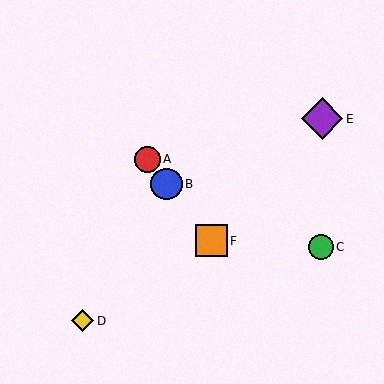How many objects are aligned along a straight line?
3 objects (A, B, F) are aligned along a straight line.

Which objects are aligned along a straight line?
Objects A, B, F are aligned along a straight line.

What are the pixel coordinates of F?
Object F is at (211, 241).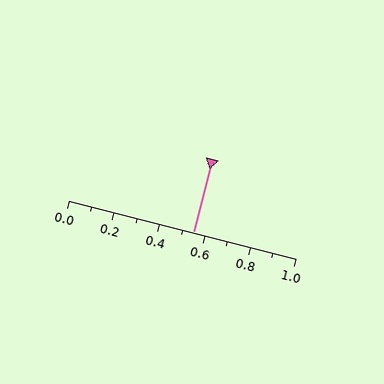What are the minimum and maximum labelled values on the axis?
The axis runs from 0.0 to 1.0.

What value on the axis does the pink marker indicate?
The marker indicates approximately 0.55.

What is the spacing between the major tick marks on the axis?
The major ticks are spaced 0.2 apart.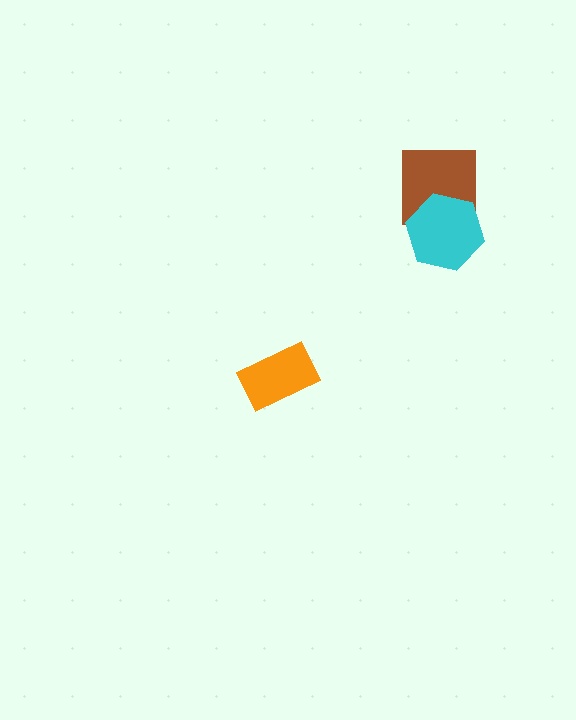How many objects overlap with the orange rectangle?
0 objects overlap with the orange rectangle.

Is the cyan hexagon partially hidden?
No, no other shape covers it.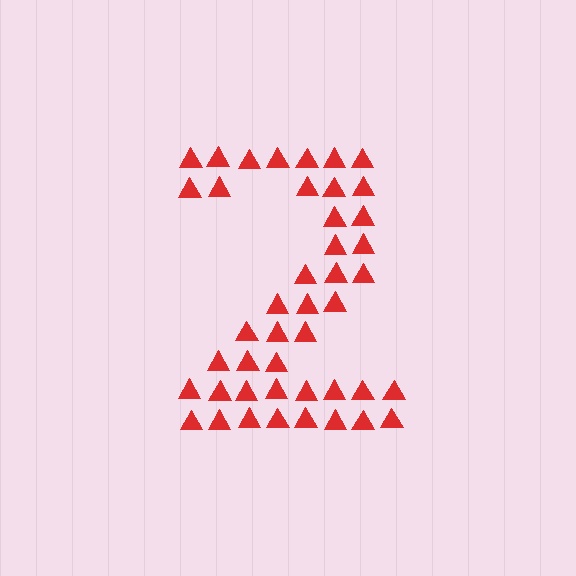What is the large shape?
The large shape is the digit 2.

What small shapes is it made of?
It is made of small triangles.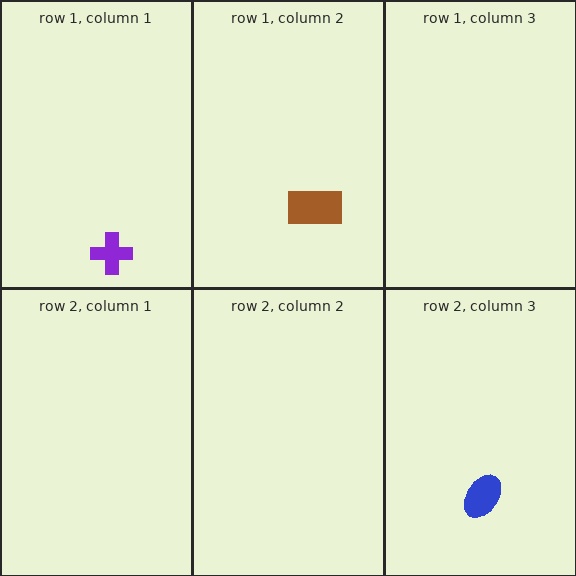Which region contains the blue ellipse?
The row 2, column 3 region.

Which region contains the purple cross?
The row 1, column 1 region.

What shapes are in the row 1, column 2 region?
The brown rectangle.